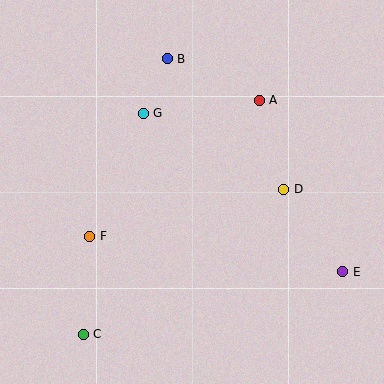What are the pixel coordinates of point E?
Point E is at (343, 272).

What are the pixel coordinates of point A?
Point A is at (259, 100).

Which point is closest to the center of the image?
Point D at (284, 189) is closest to the center.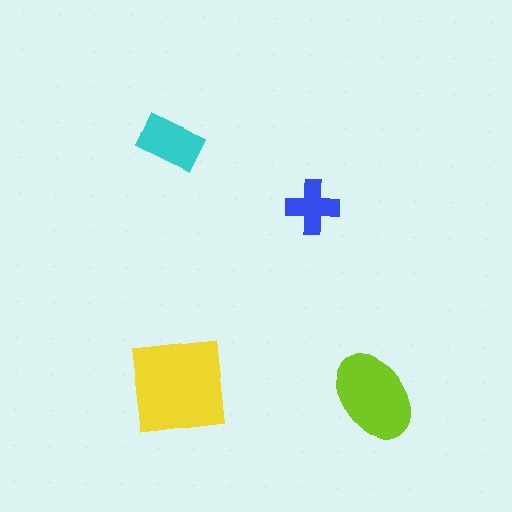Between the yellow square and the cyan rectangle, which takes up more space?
The yellow square.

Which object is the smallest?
The blue cross.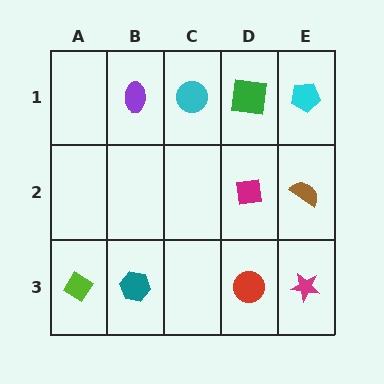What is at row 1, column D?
A green square.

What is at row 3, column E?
A magenta star.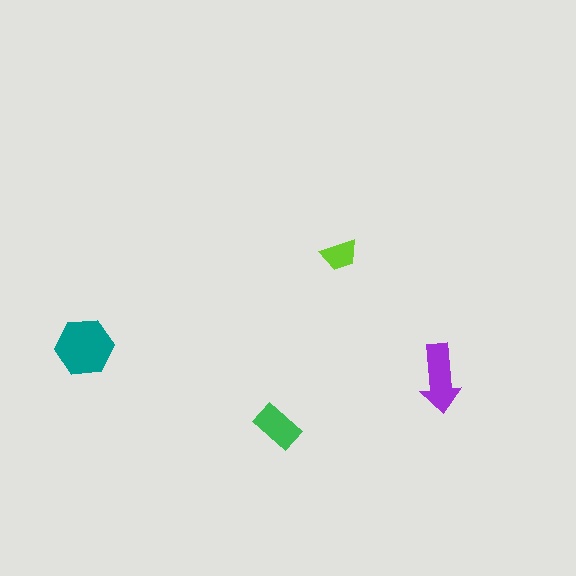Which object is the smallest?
The lime trapezoid.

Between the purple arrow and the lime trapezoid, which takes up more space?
The purple arrow.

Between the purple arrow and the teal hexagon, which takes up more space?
The teal hexagon.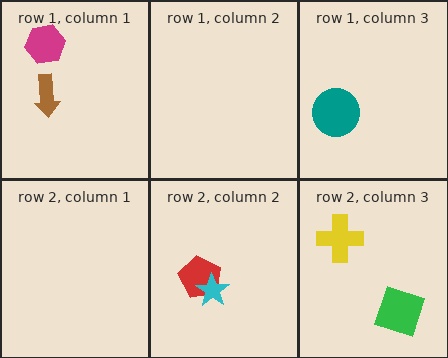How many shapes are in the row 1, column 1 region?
2.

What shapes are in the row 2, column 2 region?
The red pentagon, the cyan star.